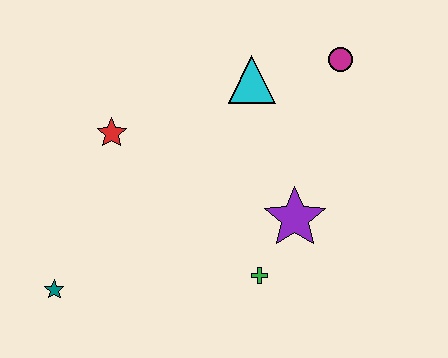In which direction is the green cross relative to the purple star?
The green cross is below the purple star.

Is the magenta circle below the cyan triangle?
No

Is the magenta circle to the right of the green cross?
Yes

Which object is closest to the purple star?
The green cross is closest to the purple star.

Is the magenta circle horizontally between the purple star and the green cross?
No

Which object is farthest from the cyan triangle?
The teal star is farthest from the cyan triangle.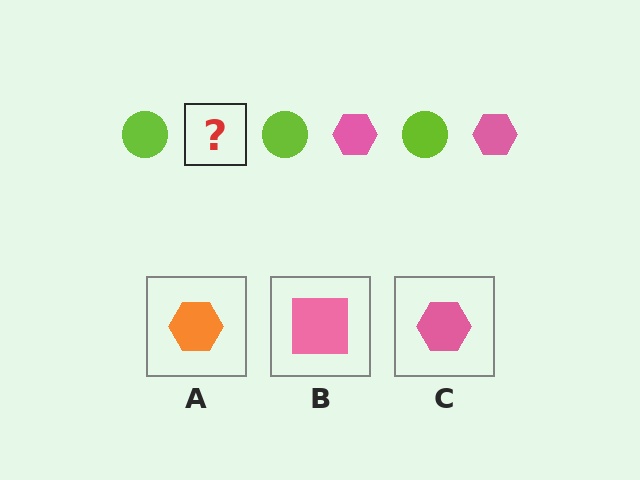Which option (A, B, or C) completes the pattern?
C.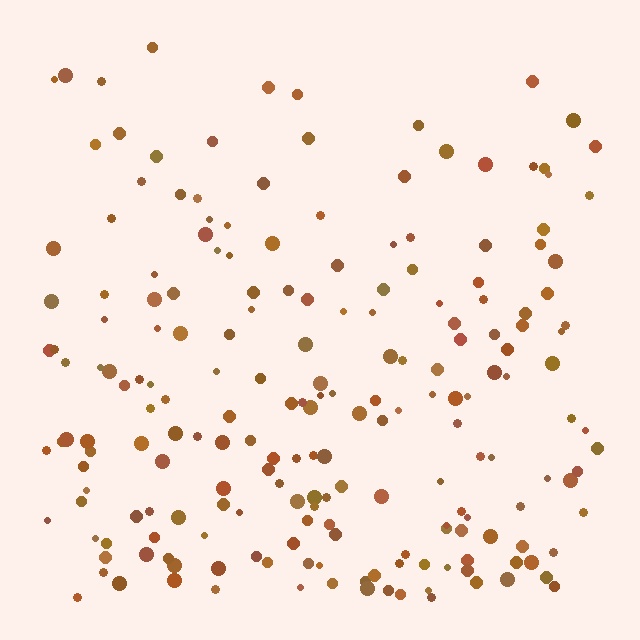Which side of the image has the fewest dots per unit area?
The top.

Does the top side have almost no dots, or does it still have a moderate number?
Still a moderate number, just noticeably fewer than the bottom.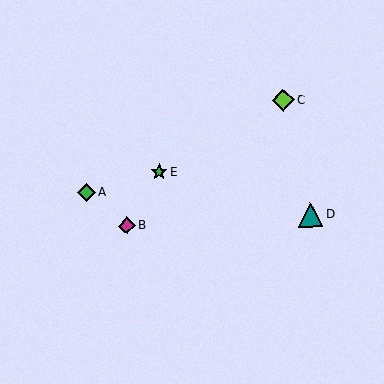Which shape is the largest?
The teal triangle (labeled D) is the largest.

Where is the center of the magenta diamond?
The center of the magenta diamond is at (127, 226).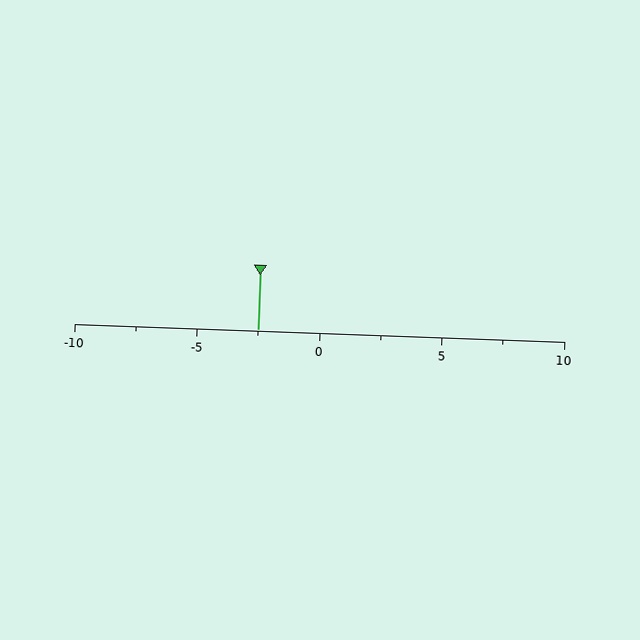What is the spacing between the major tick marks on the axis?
The major ticks are spaced 5 apart.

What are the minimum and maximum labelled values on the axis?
The axis runs from -10 to 10.